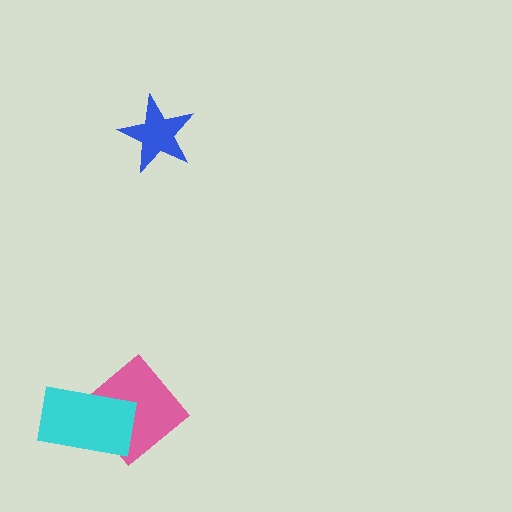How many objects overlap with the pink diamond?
1 object overlaps with the pink diamond.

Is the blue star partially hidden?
No, no other shape covers it.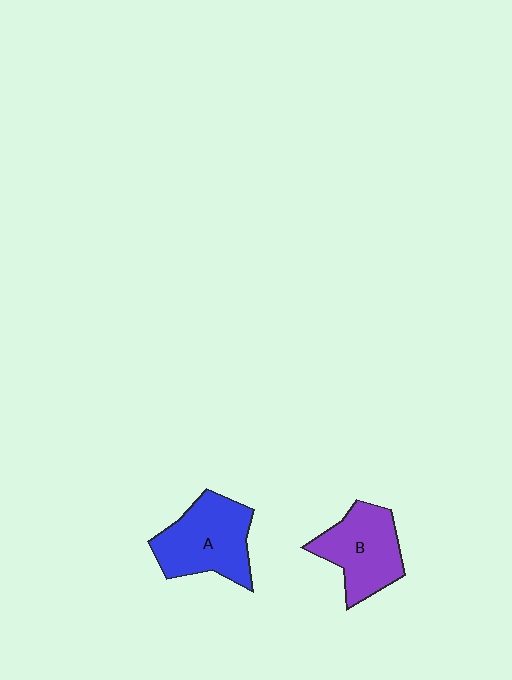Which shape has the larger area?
Shape A (blue).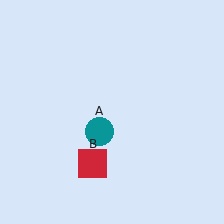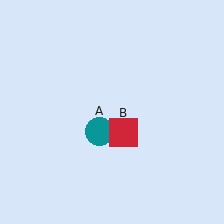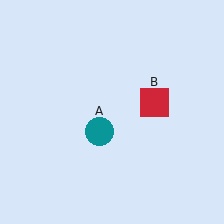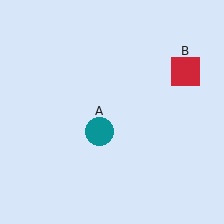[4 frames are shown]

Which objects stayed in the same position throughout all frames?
Teal circle (object A) remained stationary.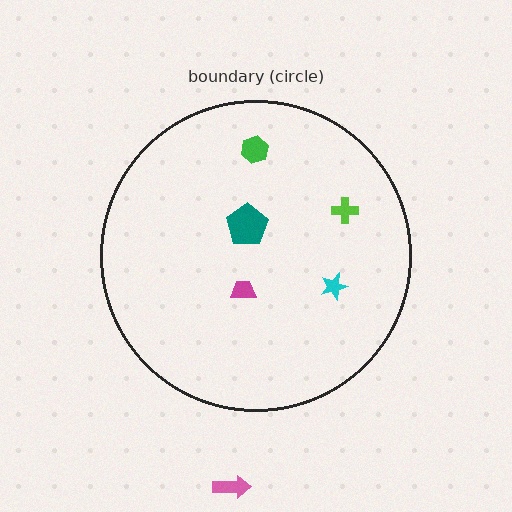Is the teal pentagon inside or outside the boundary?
Inside.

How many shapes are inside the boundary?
5 inside, 1 outside.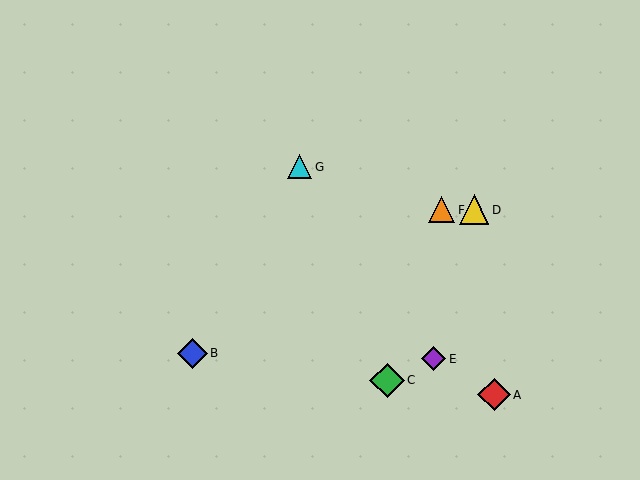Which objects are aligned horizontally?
Objects D, F are aligned horizontally.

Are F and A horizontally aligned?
No, F is at y≈210 and A is at y≈395.